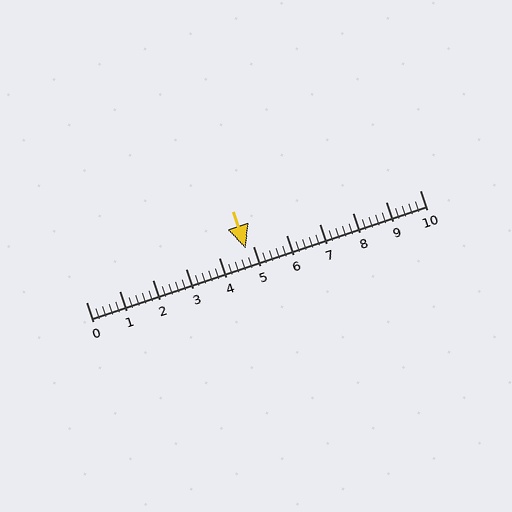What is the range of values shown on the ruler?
The ruler shows values from 0 to 10.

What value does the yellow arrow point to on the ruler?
The yellow arrow points to approximately 4.8.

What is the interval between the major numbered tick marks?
The major tick marks are spaced 1 units apart.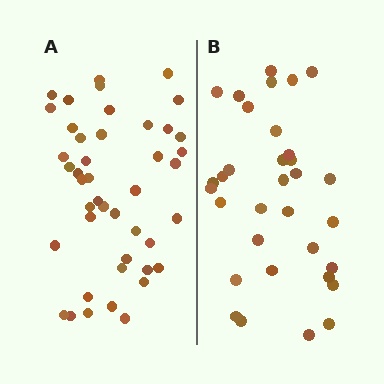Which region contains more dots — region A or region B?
Region A (the left region) has more dots.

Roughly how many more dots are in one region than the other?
Region A has roughly 12 or so more dots than region B.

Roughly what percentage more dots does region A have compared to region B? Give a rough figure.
About 35% more.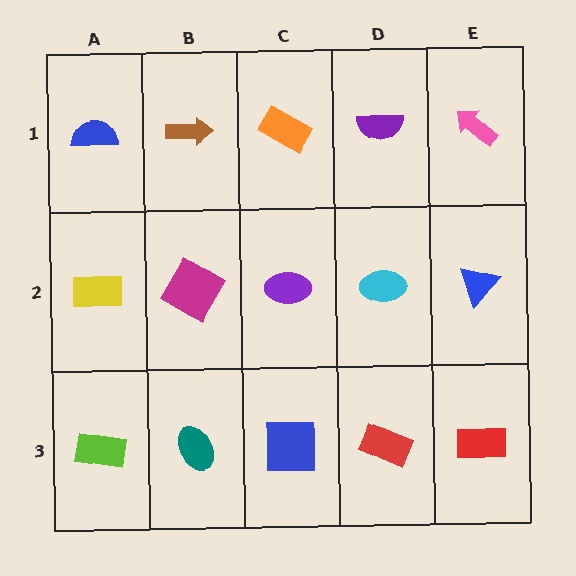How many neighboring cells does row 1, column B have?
3.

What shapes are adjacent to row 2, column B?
A brown arrow (row 1, column B), a teal ellipse (row 3, column B), a yellow rectangle (row 2, column A), a purple ellipse (row 2, column C).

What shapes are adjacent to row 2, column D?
A purple semicircle (row 1, column D), a red rectangle (row 3, column D), a purple ellipse (row 2, column C), a blue triangle (row 2, column E).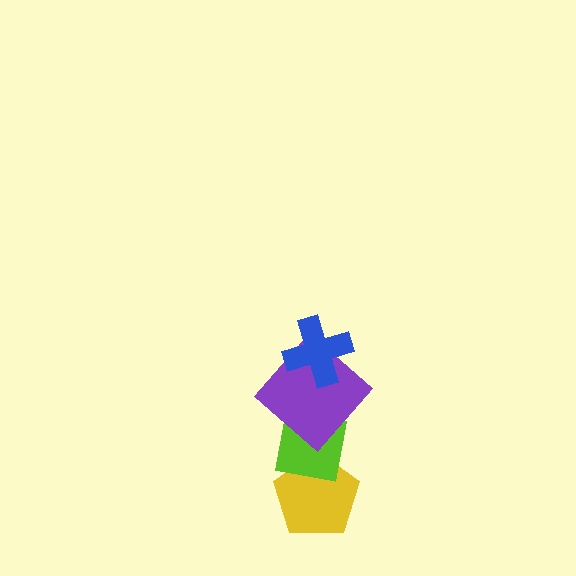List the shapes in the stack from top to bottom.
From top to bottom: the blue cross, the purple diamond, the lime square, the yellow pentagon.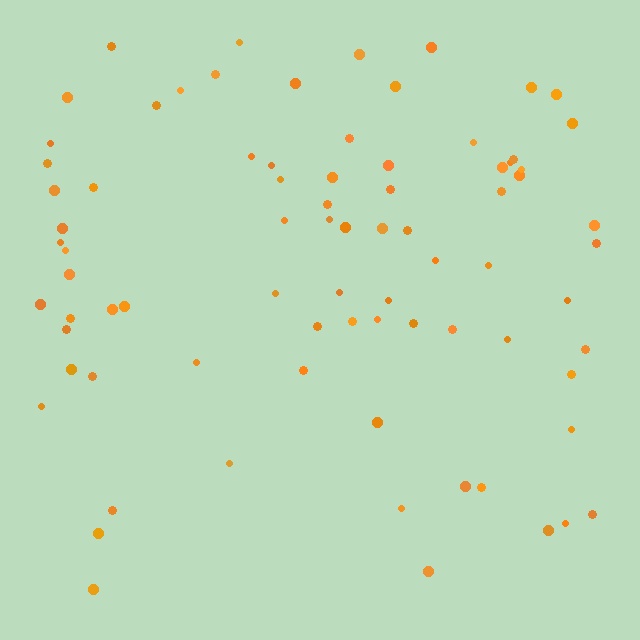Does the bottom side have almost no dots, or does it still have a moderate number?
Still a moderate number, just noticeably fewer than the top.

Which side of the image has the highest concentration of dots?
The top.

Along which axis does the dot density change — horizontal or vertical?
Vertical.